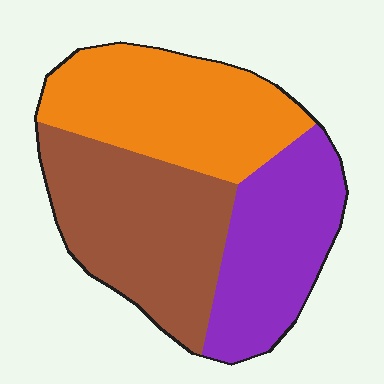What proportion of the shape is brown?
Brown takes up about three eighths (3/8) of the shape.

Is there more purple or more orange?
Orange.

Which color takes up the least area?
Purple, at roughly 30%.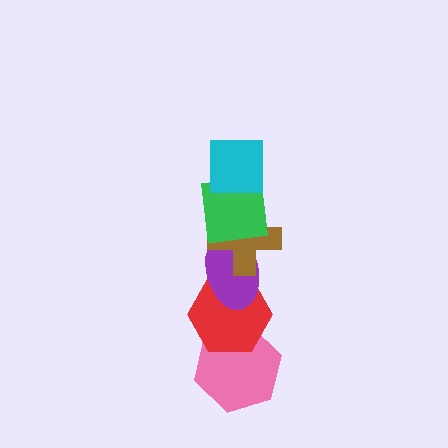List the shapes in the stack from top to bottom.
From top to bottom: the cyan square, the green square, the brown cross, the purple ellipse, the red hexagon, the pink hexagon.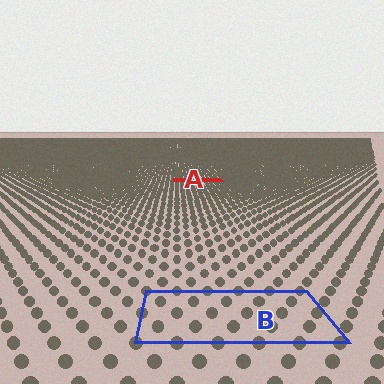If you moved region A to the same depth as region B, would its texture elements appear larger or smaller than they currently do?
They would appear larger. At a closer depth, the same texture elements are projected at a bigger on-screen size.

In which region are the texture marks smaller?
The texture marks are smaller in region A, because it is farther away.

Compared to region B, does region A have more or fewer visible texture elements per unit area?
Region A has more texture elements per unit area — they are packed more densely because it is farther away.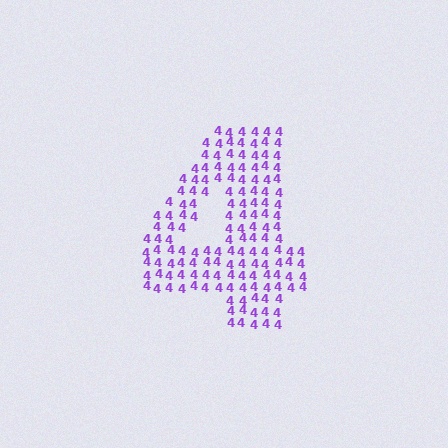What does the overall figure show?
The overall figure shows the digit 4.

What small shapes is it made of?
It is made of small digit 4's.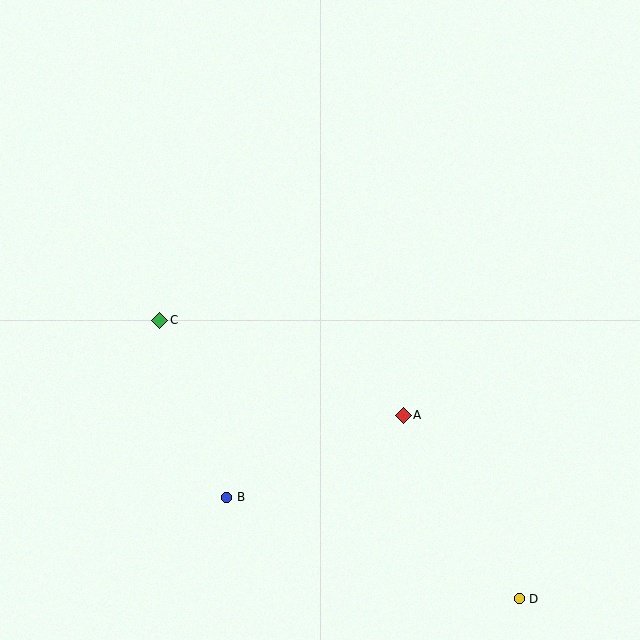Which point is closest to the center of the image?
Point A at (403, 415) is closest to the center.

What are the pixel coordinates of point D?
Point D is at (519, 599).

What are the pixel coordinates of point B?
Point B is at (227, 497).